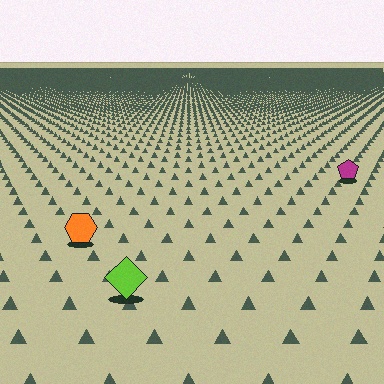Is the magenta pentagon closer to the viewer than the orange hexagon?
No. The orange hexagon is closer — you can tell from the texture gradient: the ground texture is coarser near it.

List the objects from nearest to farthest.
From nearest to farthest: the lime diamond, the orange hexagon, the magenta pentagon.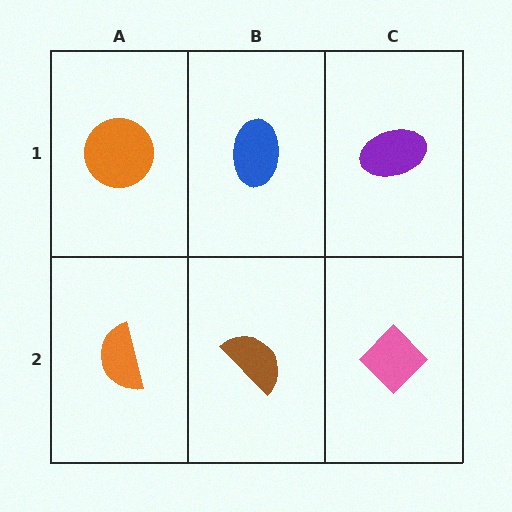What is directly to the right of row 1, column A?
A blue ellipse.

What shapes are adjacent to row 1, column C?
A pink diamond (row 2, column C), a blue ellipse (row 1, column B).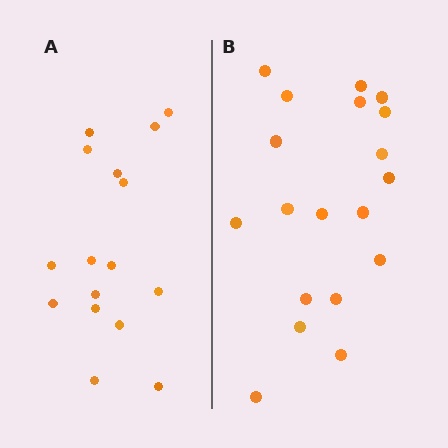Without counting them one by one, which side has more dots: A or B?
Region B (the right region) has more dots.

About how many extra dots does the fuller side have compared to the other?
Region B has just a few more — roughly 2 or 3 more dots than region A.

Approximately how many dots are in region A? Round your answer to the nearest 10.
About 20 dots. (The exact count is 16, which rounds to 20.)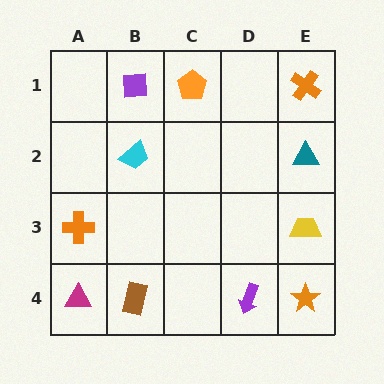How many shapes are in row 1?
3 shapes.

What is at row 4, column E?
An orange star.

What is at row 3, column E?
A yellow trapezoid.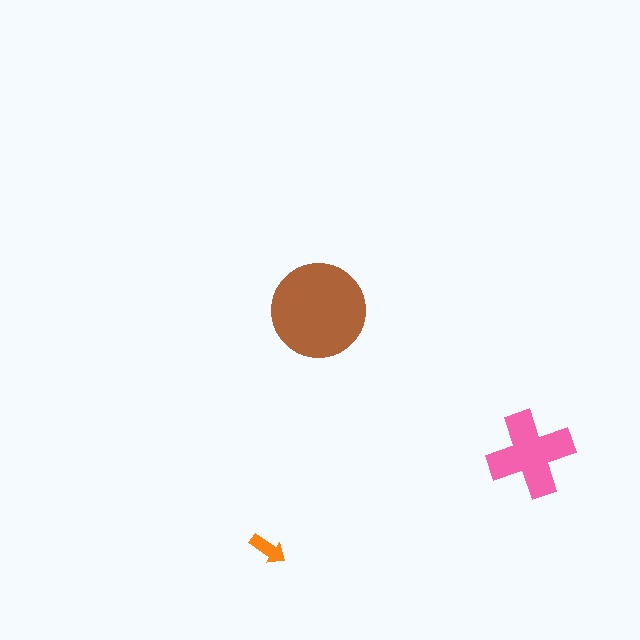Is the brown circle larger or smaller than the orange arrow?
Larger.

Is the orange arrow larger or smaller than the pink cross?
Smaller.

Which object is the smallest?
The orange arrow.